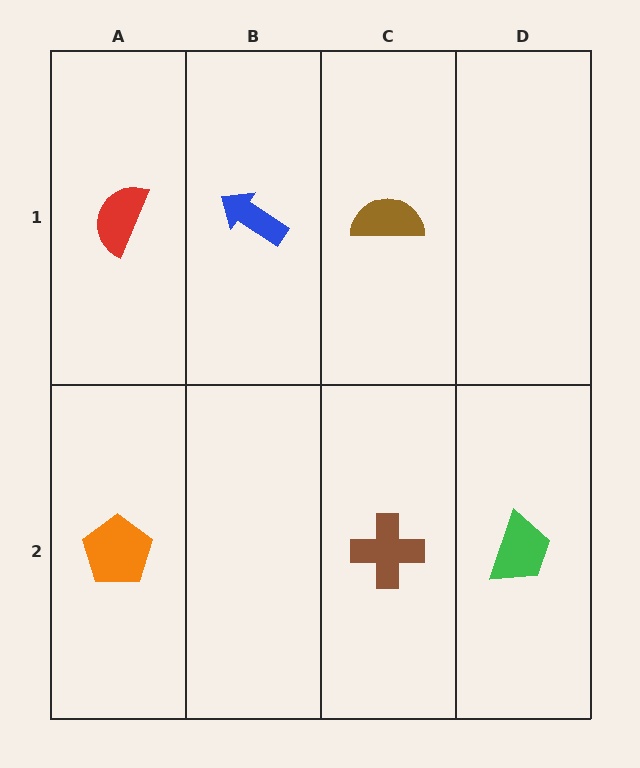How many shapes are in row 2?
3 shapes.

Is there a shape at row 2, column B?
No, that cell is empty.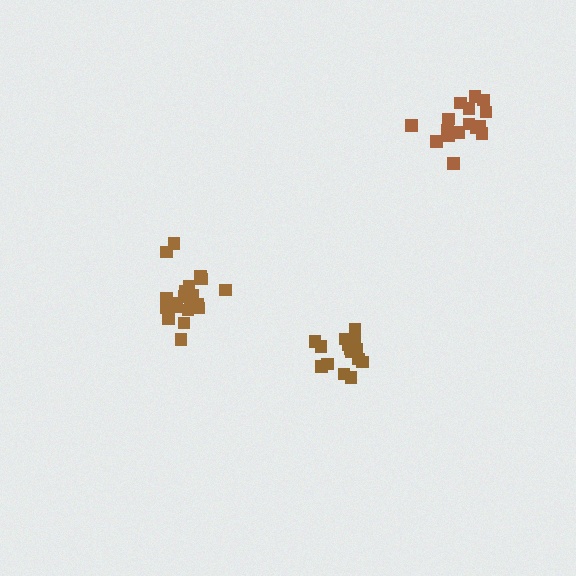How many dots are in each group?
Group 1: 16 dots, Group 2: 15 dots, Group 3: 20 dots (51 total).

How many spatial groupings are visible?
There are 3 spatial groupings.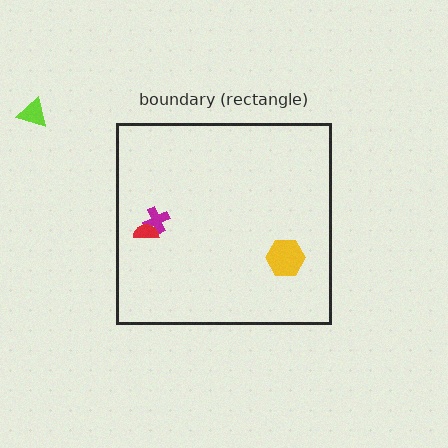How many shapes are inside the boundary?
3 inside, 1 outside.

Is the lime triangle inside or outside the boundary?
Outside.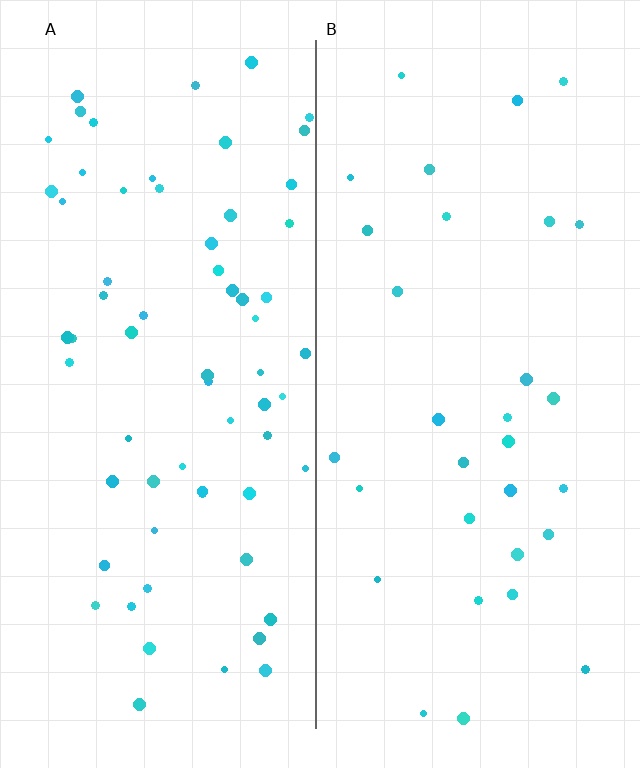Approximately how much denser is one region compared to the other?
Approximately 2.1× — region A over region B.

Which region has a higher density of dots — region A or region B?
A (the left).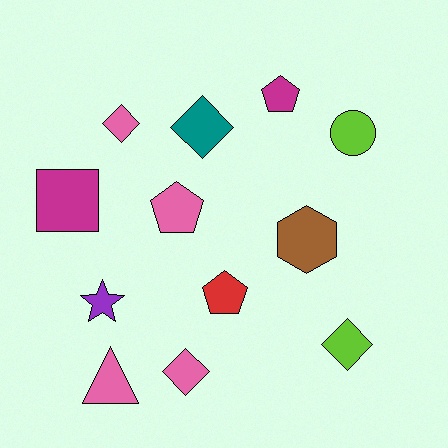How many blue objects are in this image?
There are no blue objects.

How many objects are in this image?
There are 12 objects.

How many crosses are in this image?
There are no crosses.